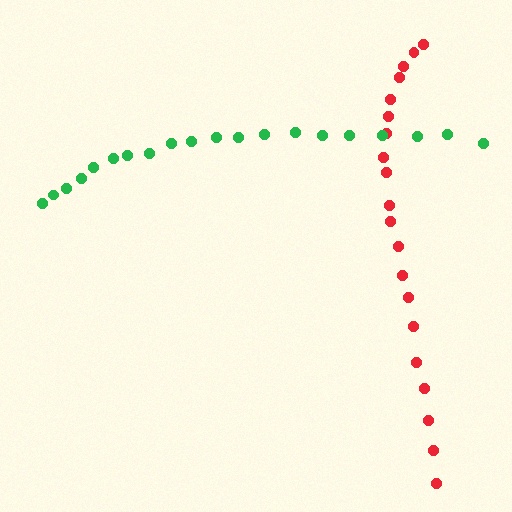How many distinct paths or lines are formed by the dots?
There are 2 distinct paths.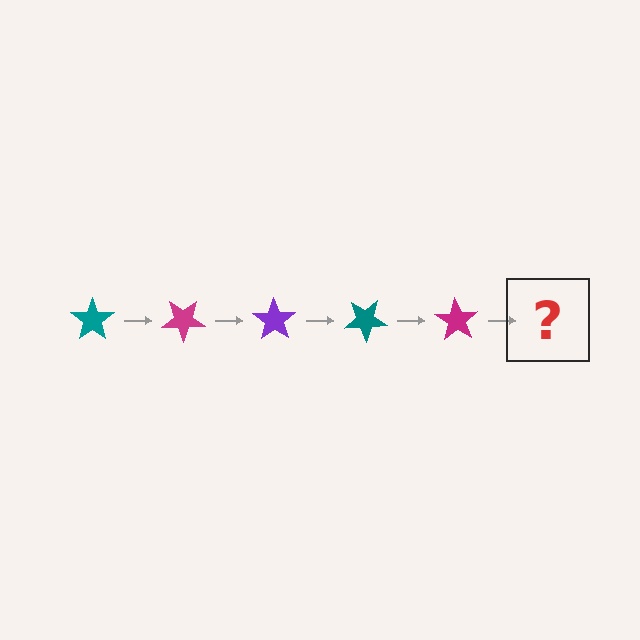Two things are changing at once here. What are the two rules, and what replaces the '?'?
The two rules are that it rotates 35 degrees each step and the color cycles through teal, magenta, and purple. The '?' should be a purple star, rotated 175 degrees from the start.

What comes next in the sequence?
The next element should be a purple star, rotated 175 degrees from the start.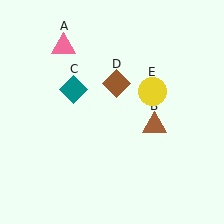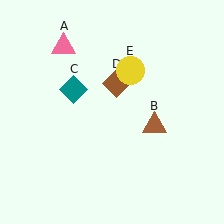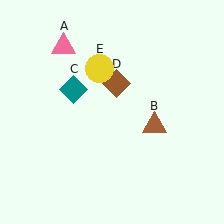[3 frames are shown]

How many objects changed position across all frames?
1 object changed position: yellow circle (object E).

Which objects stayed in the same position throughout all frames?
Pink triangle (object A) and brown triangle (object B) and teal diamond (object C) and brown diamond (object D) remained stationary.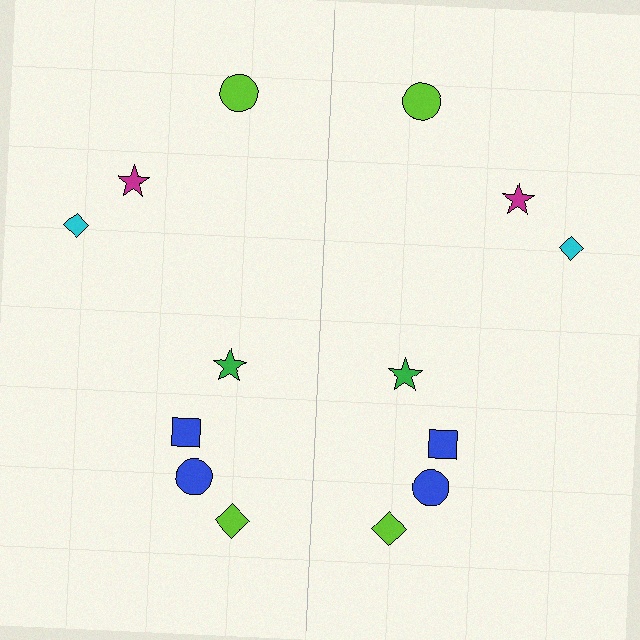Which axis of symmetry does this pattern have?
The pattern has a vertical axis of symmetry running through the center of the image.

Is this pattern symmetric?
Yes, this pattern has bilateral (reflection) symmetry.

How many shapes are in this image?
There are 14 shapes in this image.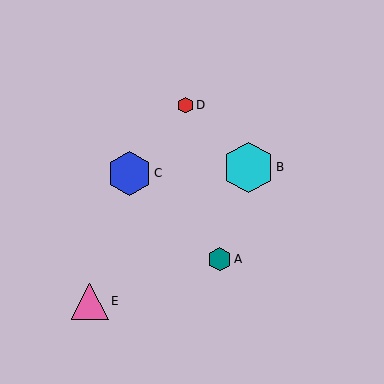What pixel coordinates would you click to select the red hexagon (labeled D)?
Click at (186, 105) to select the red hexagon D.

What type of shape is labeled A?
Shape A is a teal hexagon.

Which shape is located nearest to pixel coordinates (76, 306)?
The pink triangle (labeled E) at (90, 302) is nearest to that location.